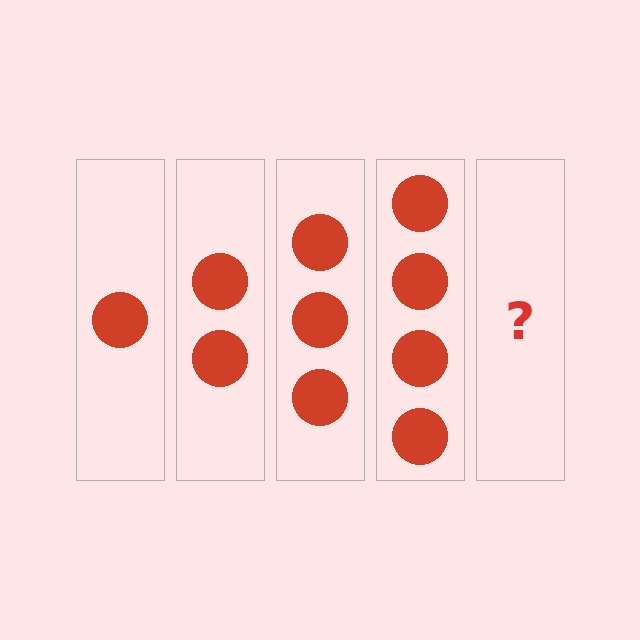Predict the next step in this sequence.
The next step is 5 circles.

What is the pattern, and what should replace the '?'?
The pattern is that each step adds one more circle. The '?' should be 5 circles.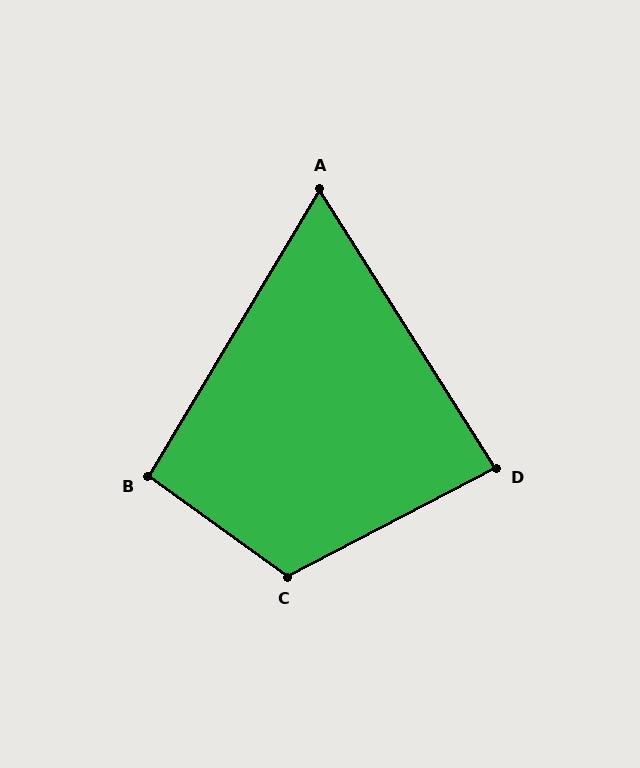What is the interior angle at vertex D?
Approximately 85 degrees (approximately right).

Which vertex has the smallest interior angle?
A, at approximately 63 degrees.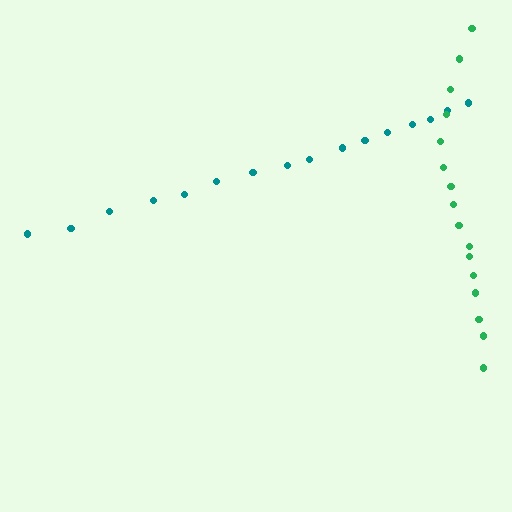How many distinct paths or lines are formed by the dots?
There are 2 distinct paths.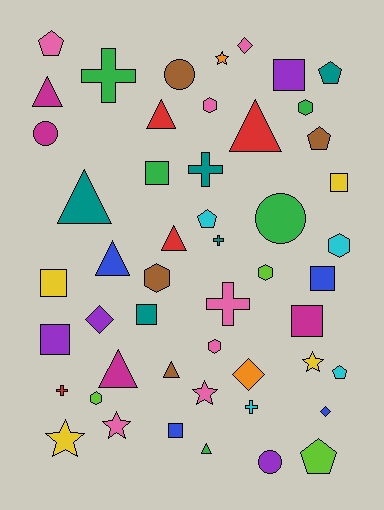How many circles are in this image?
There are 4 circles.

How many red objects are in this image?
There are 4 red objects.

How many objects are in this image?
There are 50 objects.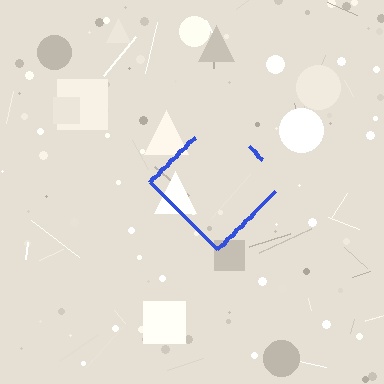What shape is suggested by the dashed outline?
The dashed outline suggests a diamond.